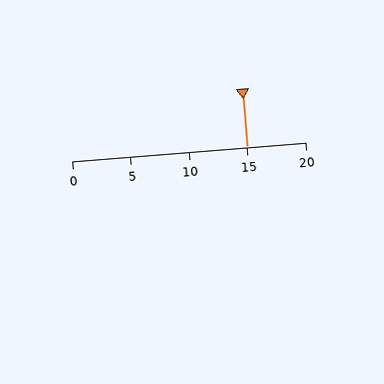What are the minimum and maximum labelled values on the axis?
The axis runs from 0 to 20.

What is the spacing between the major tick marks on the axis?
The major ticks are spaced 5 apart.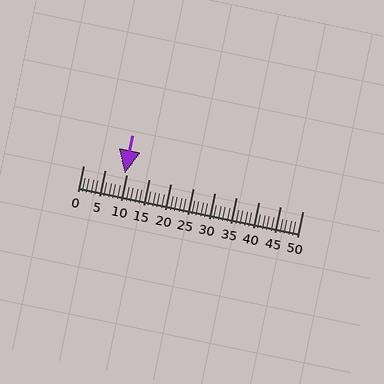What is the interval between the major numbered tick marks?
The major tick marks are spaced 5 units apart.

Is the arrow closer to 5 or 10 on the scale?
The arrow is closer to 10.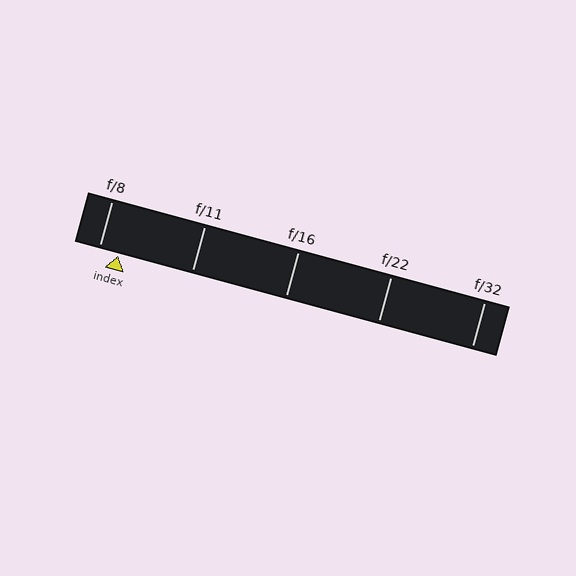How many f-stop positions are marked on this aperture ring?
There are 5 f-stop positions marked.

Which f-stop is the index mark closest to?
The index mark is closest to f/8.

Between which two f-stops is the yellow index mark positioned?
The index mark is between f/8 and f/11.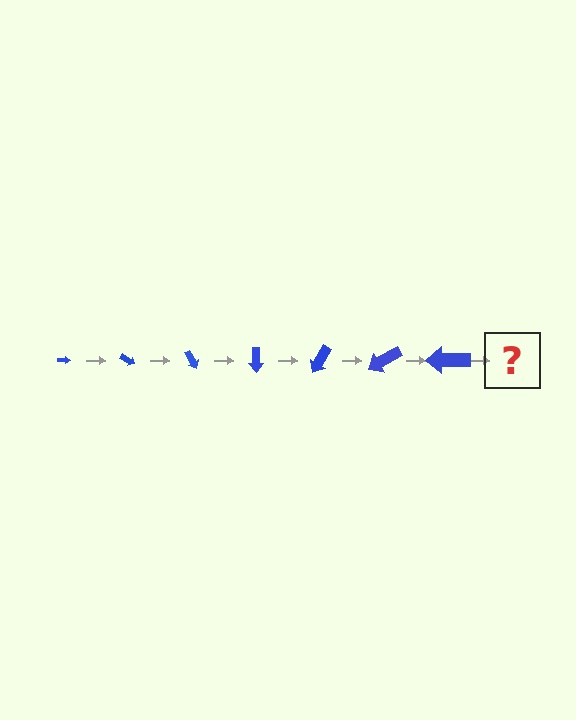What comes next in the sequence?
The next element should be an arrow, larger than the previous one and rotated 210 degrees from the start.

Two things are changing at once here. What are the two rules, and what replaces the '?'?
The two rules are that the arrow grows larger each step and it rotates 30 degrees each step. The '?' should be an arrow, larger than the previous one and rotated 210 degrees from the start.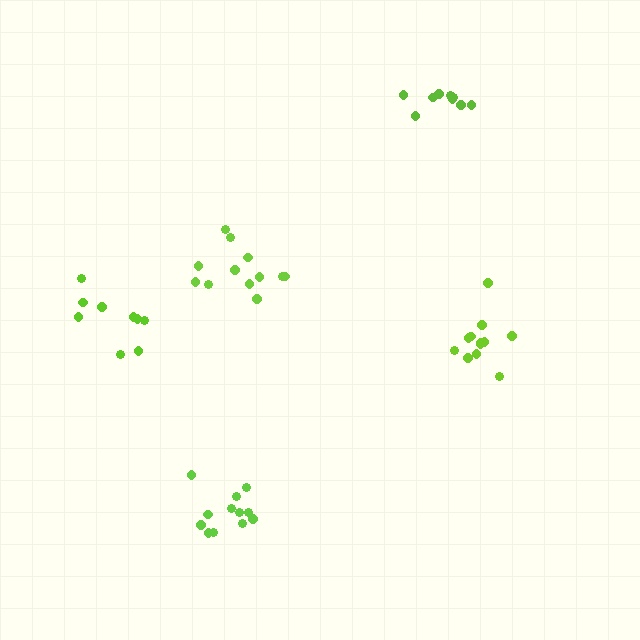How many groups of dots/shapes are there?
There are 5 groups.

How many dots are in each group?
Group 1: 9 dots, Group 2: 9 dots, Group 3: 12 dots, Group 4: 12 dots, Group 5: 12 dots (54 total).